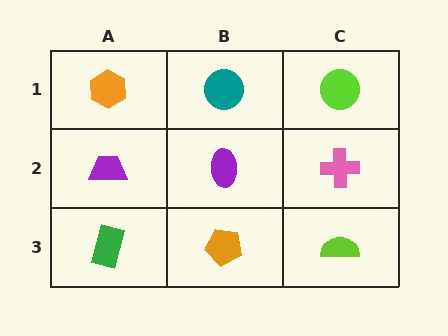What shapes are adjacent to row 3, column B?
A purple ellipse (row 2, column B), a green rectangle (row 3, column A), a lime semicircle (row 3, column C).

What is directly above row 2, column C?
A lime circle.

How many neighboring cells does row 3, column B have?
3.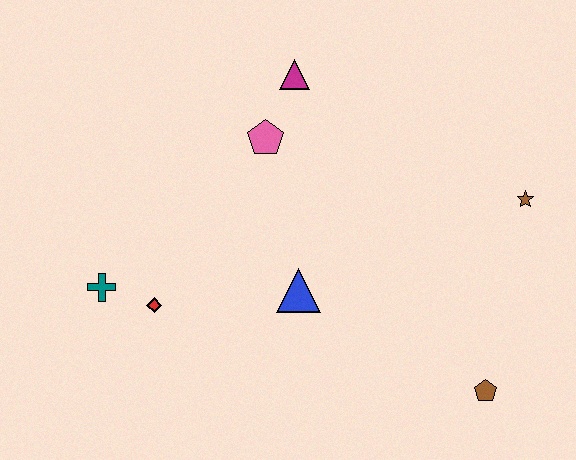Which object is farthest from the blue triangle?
The brown star is farthest from the blue triangle.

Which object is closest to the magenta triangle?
The pink pentagon is closest to the magenta triangle.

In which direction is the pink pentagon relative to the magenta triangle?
The pink pentagon is below the magenta triangle.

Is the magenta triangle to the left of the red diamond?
No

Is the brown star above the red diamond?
Yes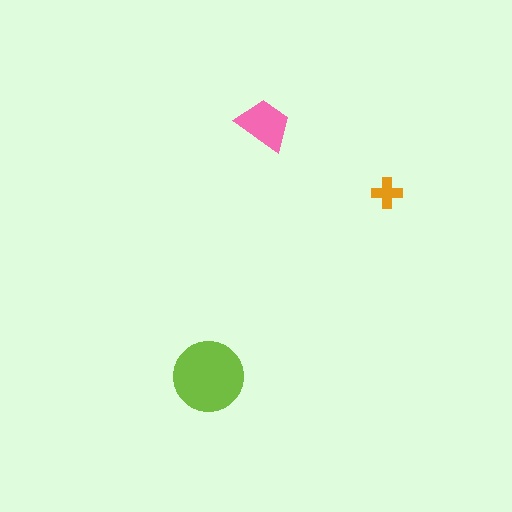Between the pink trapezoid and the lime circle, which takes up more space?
The lime circle.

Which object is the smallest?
The orange cross.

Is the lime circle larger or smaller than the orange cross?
Larger.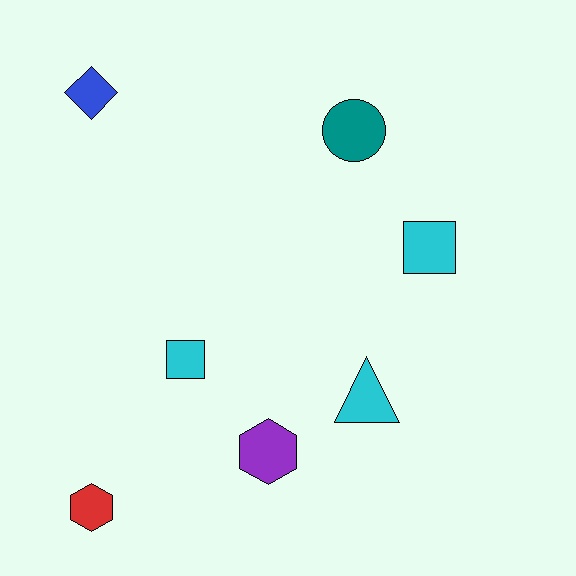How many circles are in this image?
There is 1 circle.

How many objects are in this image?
There are 7 objects.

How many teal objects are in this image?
There is 1 teal object.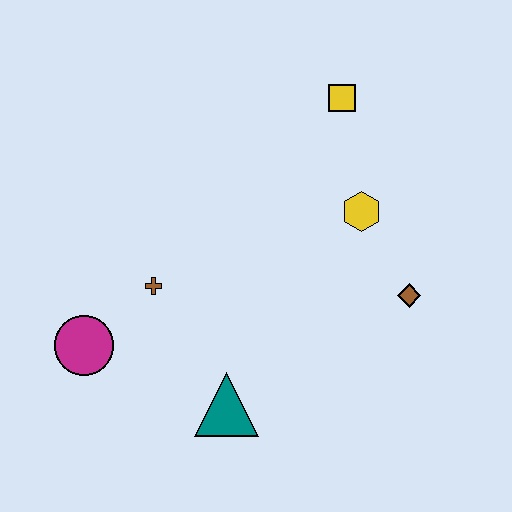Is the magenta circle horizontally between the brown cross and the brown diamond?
No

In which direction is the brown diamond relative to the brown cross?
The brown diamond is to the right of the brown cross.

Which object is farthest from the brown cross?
The yellow square is farthest from the brown cross.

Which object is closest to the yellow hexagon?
The brown diamond is closest to the yellow hexagon.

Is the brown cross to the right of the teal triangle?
No